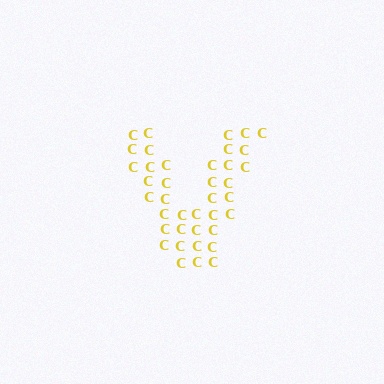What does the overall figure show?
The overall figure shows the letter V.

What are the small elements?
The small elements are letter C's.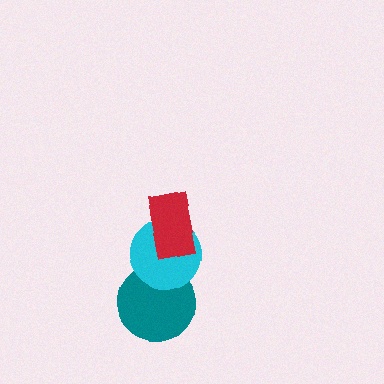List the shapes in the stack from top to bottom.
From top to bottom: the red rectangle, the cyan circle, the teal circle.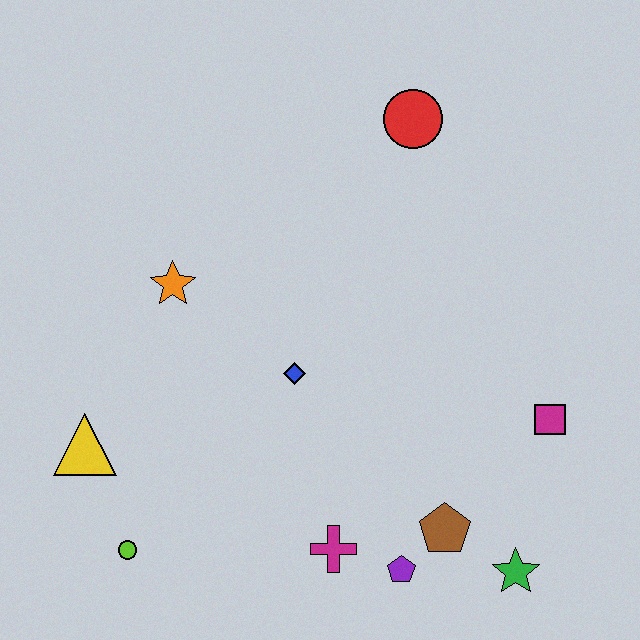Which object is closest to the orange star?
The blue diamond is closest to the orange star.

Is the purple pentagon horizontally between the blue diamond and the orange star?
No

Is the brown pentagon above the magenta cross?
Yes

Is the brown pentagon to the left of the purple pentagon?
No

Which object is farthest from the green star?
The red circle is farthest from the green star.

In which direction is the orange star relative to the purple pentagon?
The orange star is above the purple pentagon.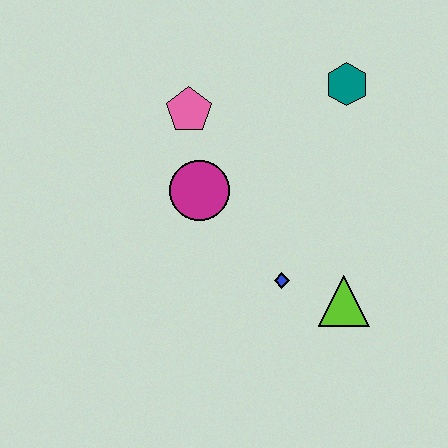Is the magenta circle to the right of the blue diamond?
No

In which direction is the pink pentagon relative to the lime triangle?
The pink pentagon is above the lime triangle.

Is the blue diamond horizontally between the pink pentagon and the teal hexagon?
Yes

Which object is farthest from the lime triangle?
The pink pentagon is farthest from the lime triangle.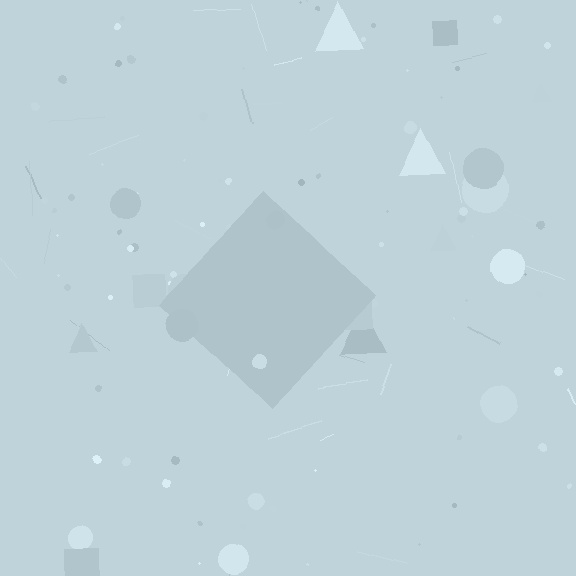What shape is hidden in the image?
A diamond is hidden in the image.